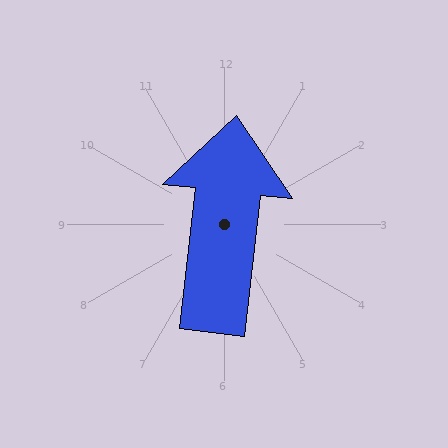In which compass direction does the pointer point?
North.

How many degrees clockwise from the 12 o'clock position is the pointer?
Approximately 6 degrees.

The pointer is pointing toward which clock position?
Roughly 12 o'clock.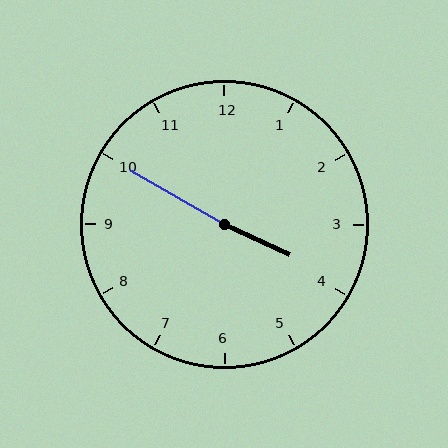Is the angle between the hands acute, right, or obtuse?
It is obtuse.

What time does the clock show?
3:50.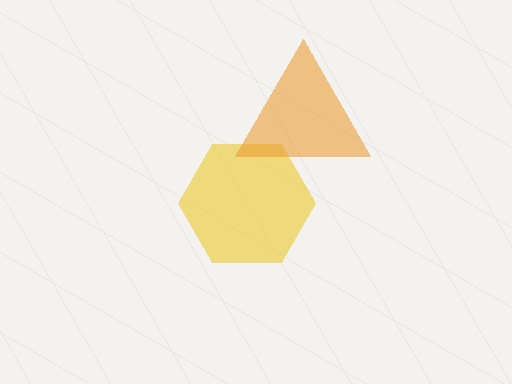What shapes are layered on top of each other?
The layered shapes are: a yellow hexagon, an orange triangle.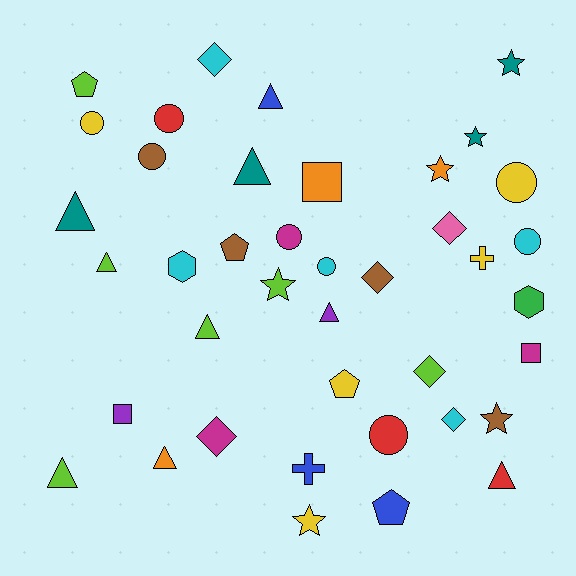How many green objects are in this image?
There is 1 green object.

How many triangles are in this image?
There are 9 triangles.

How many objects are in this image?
There are 40 objects.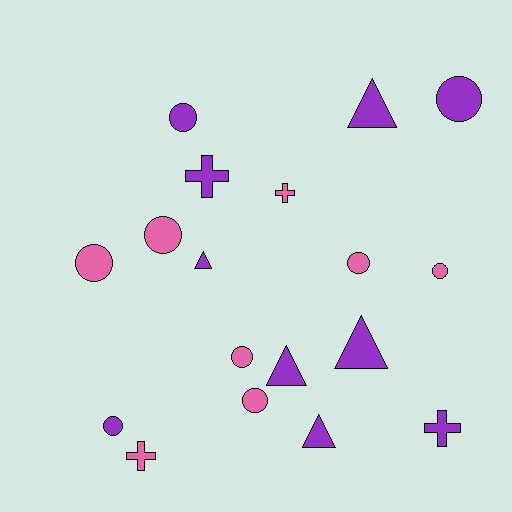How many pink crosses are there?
There are 2 pink crosses.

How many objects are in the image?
There are 18 objects.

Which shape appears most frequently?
Circle, with 9 objects.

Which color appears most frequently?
Purple, with 10 objects.